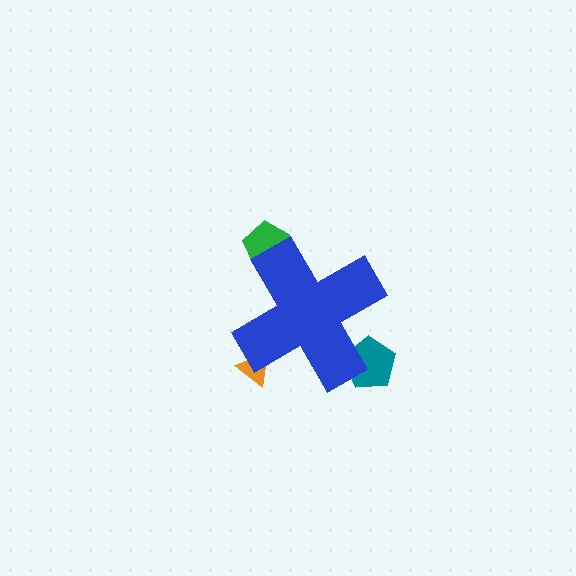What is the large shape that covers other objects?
A blue cross.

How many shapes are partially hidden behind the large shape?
3 shapes are partially hidden.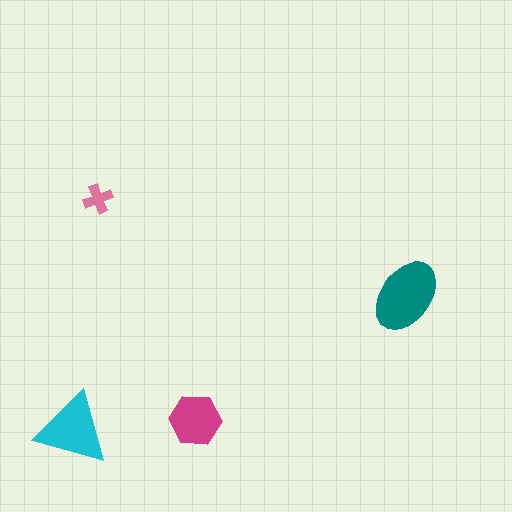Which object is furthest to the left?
The cyan triangle is leftmost.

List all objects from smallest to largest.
The pink cross, the magenta hexagon, the cyan triangle, the teal ellipse.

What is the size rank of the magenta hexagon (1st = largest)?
3rd.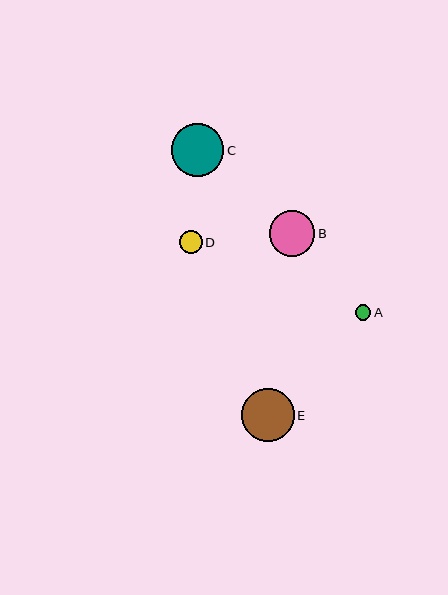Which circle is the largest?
Circle E is the largest with a size of approximately 53 pixels.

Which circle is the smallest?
Circle A is the smallest with a size of approximately 16 pixels.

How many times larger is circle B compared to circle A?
Circle B is approximately 2.9 times the size of circle A.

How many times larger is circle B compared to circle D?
Circle B is approximately 2.0 times the size of circle D.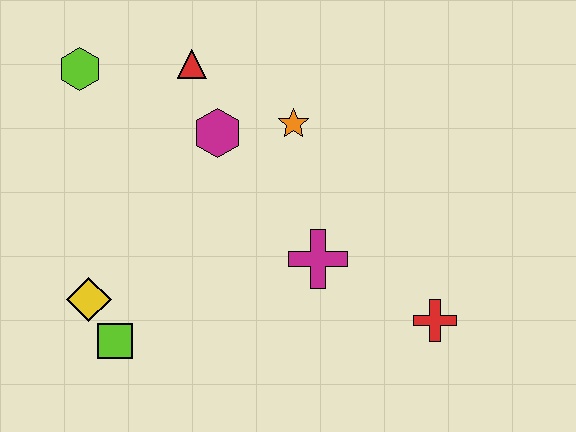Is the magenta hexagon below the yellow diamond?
No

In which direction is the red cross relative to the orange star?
The red cross is below the orange star.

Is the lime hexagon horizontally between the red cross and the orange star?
No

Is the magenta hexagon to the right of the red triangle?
Yes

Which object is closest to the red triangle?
The magenta hexagon is closest to the red triangle.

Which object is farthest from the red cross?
The lime hexagon is farthest from the red cross.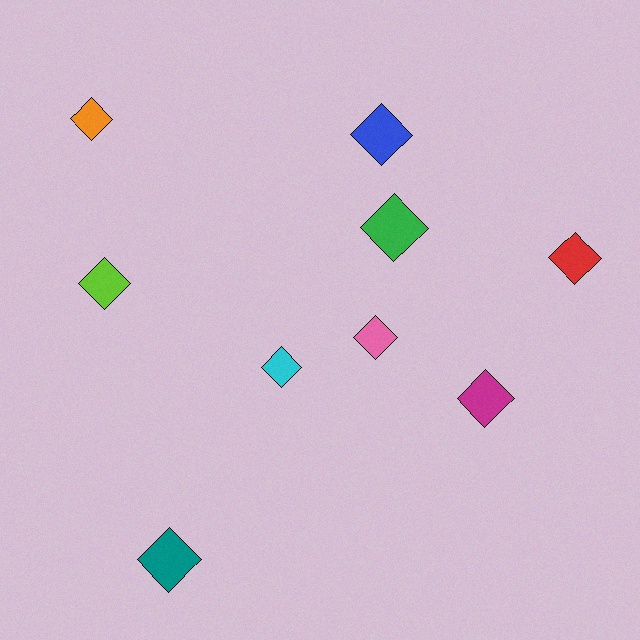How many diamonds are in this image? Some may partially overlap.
There are 9 diamonds.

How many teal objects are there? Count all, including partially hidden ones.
There is 1 teal object.